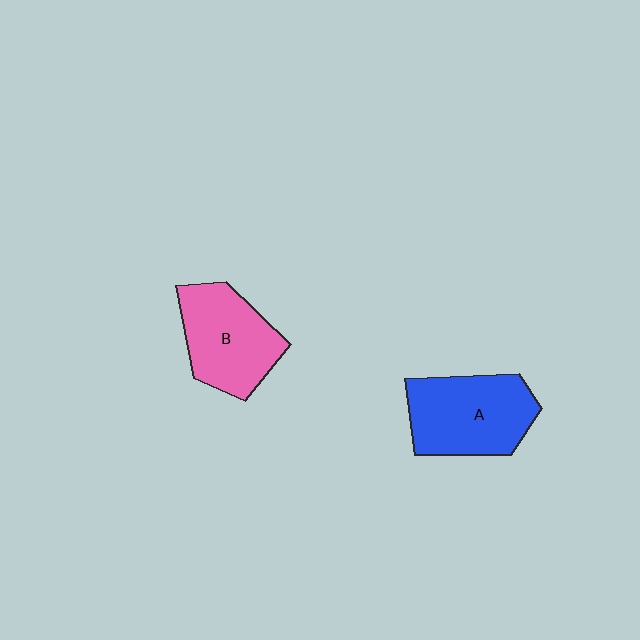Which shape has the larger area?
Shape A (blue).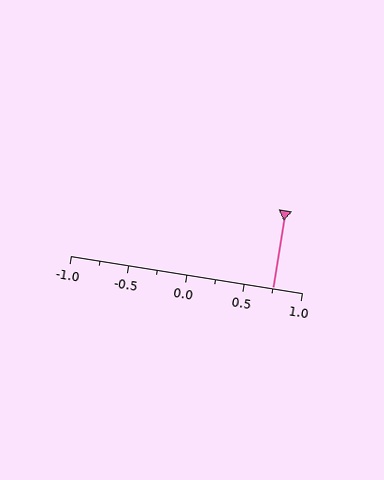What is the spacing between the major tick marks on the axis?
The major ticks are spaced 0.5 apart.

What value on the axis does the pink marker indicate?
The marker indicates approximately 0.75.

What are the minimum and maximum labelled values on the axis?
The axis runs from -1.0 to 1.0.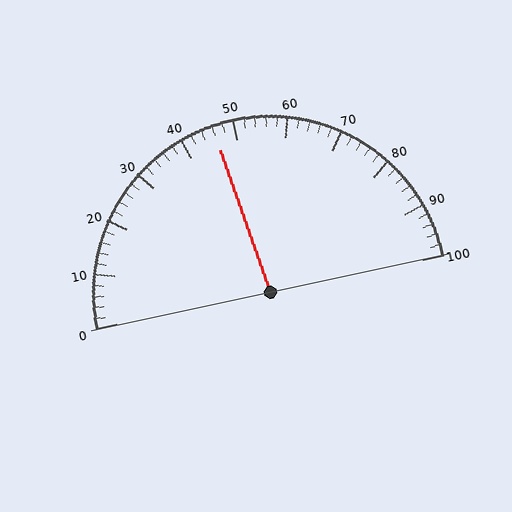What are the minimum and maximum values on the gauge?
The gauge ranges from 0 to 100.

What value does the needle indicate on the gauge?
The needle indicates approximately 46.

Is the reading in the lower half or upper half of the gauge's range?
The reading is in the lower half of the range (0 to 100).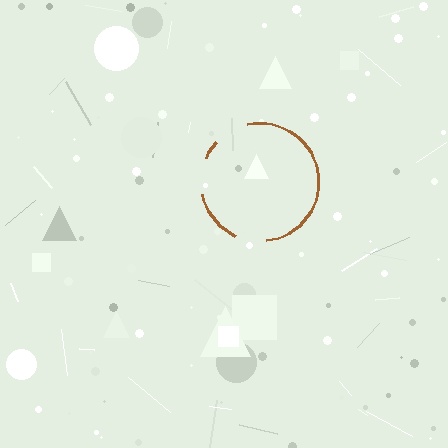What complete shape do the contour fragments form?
The contour fragments form a circle.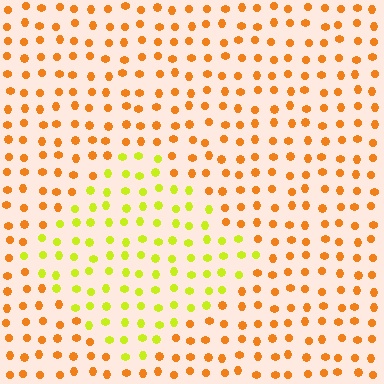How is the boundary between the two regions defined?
The boundary is defined purely by a slight shift in hue (about 43 degrees). Spacing, size, and orientation are identical on both sides.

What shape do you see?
I see a diamond.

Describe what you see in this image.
The image is filled with small orange elements in a uniform arrangement. A diamond-shaped region is visible where the elements are tinted to a slightly different hue, forming a subtle color boundary.